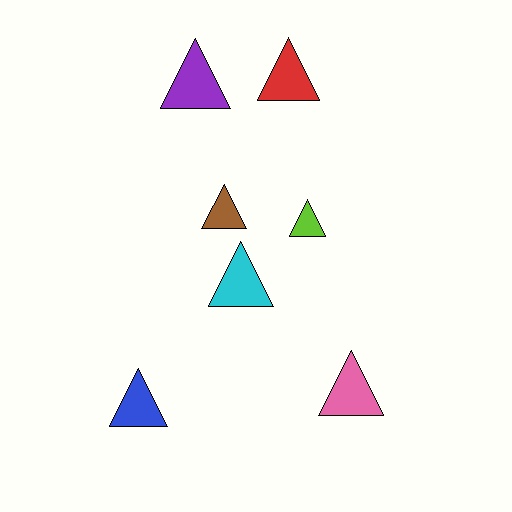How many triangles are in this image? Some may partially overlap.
There are 7 triangles.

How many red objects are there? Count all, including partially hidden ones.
There is 1 red object.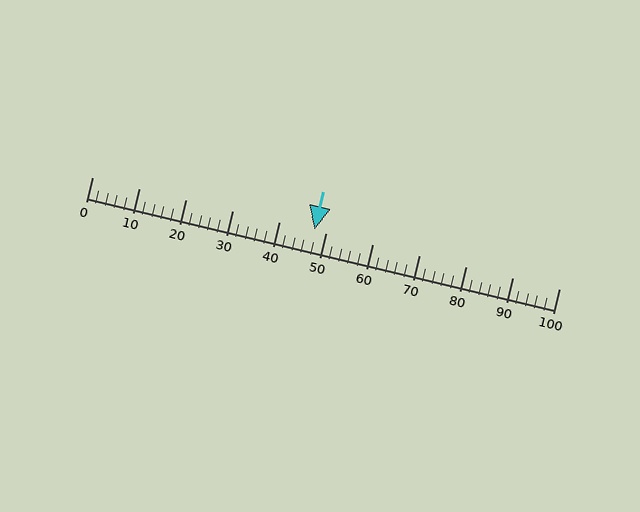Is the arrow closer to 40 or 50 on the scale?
The arrow is closer to 50.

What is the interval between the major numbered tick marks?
The major tick marks are spaced 10 units apart.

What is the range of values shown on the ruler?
The ruler shows values from 0 to 100.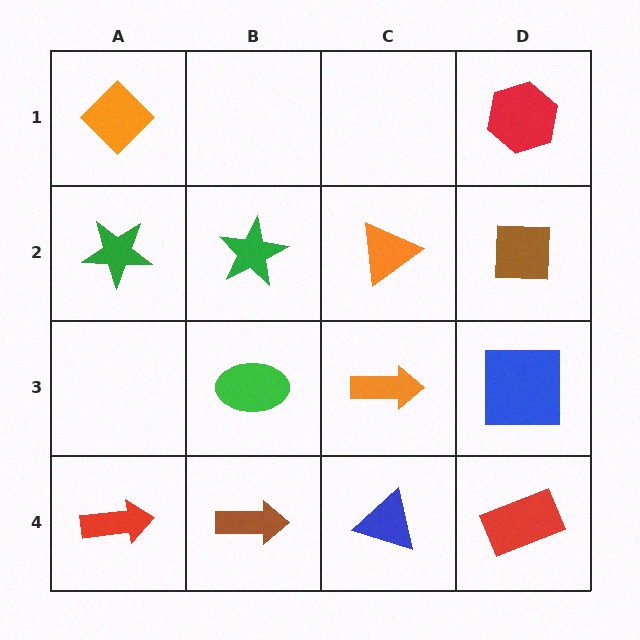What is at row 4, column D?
A red rectangle.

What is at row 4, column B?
A brown arrow.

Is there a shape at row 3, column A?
No, that cell is empty.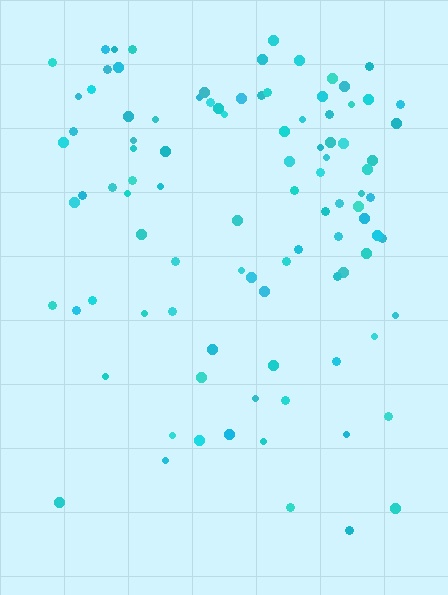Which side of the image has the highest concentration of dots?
The top.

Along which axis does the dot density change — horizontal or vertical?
Vertical.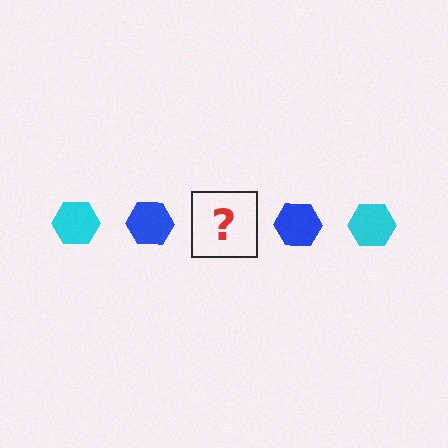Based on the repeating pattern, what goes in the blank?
The blank should be a cyan hexagon.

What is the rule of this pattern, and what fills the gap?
The rule is that the pattern cycles through cyan, blue hexagons. The gap should be filled with a cyan hexagon.